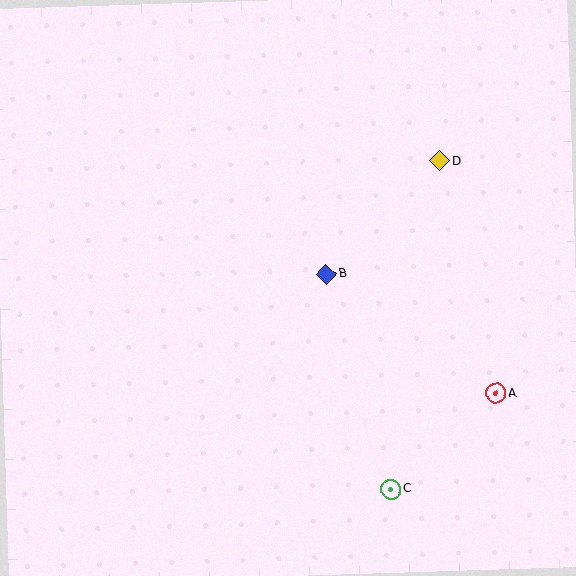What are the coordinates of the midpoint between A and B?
The midpoint between A and B is at (411, 334).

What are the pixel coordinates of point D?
Point D is at (440, 161).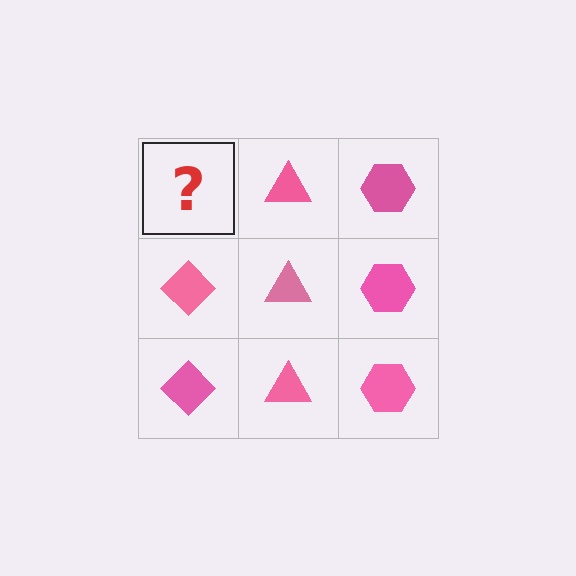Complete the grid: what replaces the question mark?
The question mark should be replaced with a pink diamond.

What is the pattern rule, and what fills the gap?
The rule is that each column has a consistent shape. The gap should be filled with a pink diamond.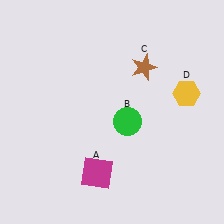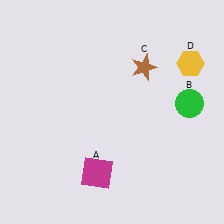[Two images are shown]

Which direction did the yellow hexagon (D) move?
The yellow hexagon (D) moved up.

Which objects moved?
The objects that moved are: the green circle (B), the yellow hexagon (D).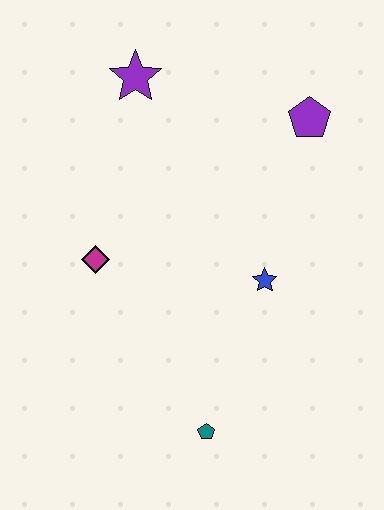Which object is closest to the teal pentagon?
The blue star is closest to the teal pentagon.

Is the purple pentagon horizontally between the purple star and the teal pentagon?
No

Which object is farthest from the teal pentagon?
The purple star is farthest from the teal pentagon.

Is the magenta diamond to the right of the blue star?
No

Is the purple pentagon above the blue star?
Yes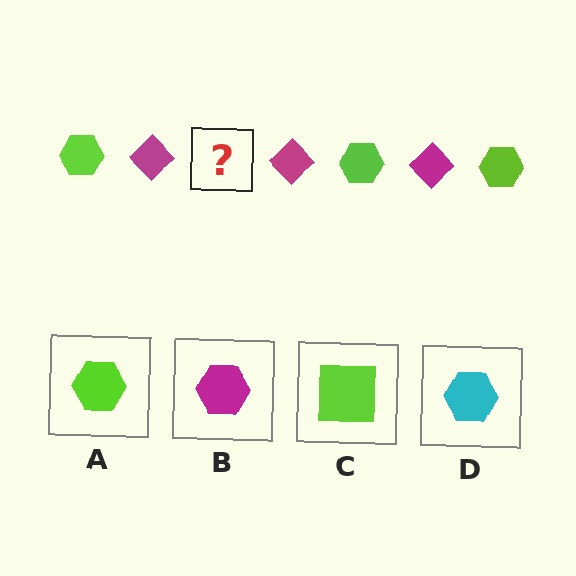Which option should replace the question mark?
Option A.